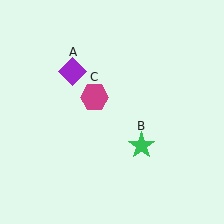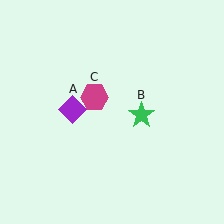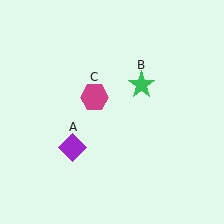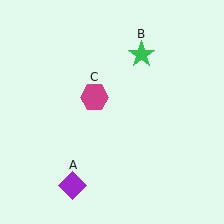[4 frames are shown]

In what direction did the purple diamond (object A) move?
The purple diamond (object A) moved down.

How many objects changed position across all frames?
2 objects changed position: purple diamond (object A), green star (object B).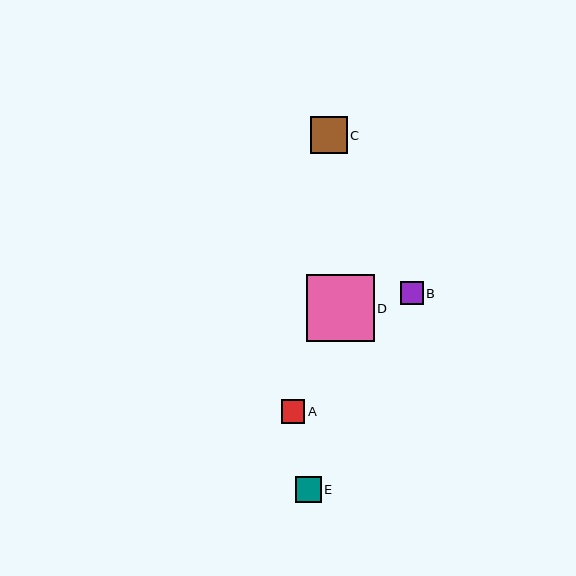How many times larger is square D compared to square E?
Square D is approximately 2.6 times the size of square E.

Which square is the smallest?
Square B is the smallest with a size of approximately 22 pixels.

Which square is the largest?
Square D is the largest with a size of approximately 67 pixels.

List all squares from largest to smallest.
From largest to smallest: D, C, E, A, B.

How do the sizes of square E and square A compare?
Square E and square A are approximately the same size.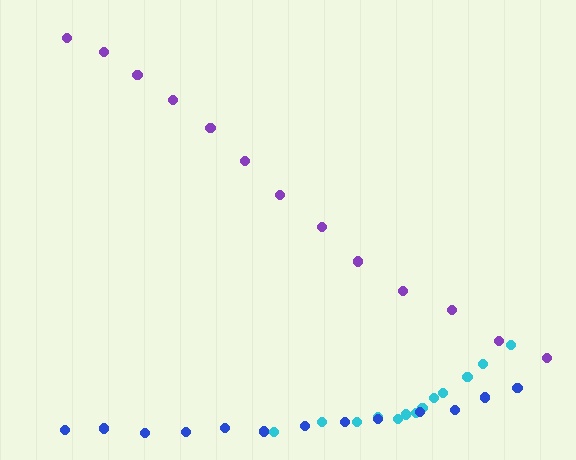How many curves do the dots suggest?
There are 3 distinct paths.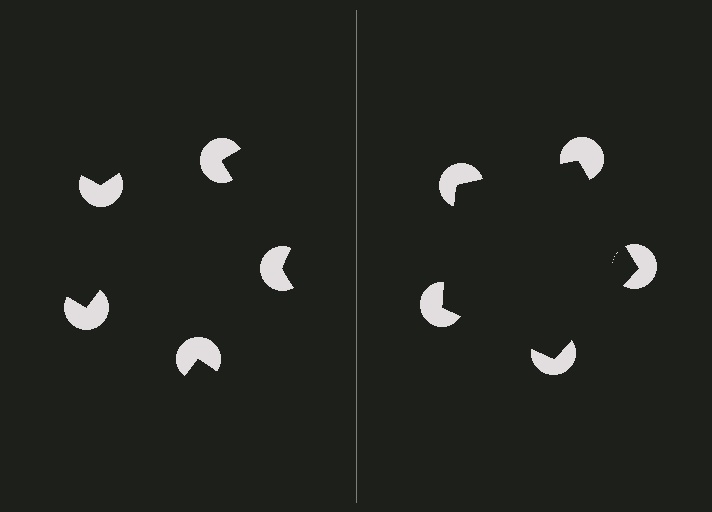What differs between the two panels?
The pac-man discs are positioned identically on both sides; only the wedge orientations differ. On the right they align to a pentagon; on the left they are misaligned.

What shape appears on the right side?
An illusory pentagon.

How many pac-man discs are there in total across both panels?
10 — 5 on each side.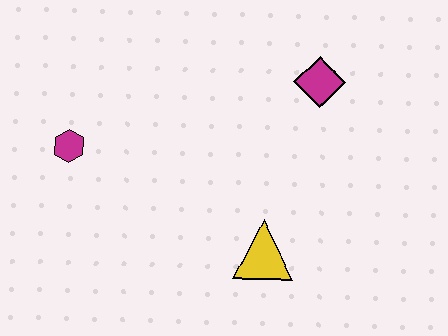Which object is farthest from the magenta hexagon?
The magenta diamond is farthest from the magenta hexagon.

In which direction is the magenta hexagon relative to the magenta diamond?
The magenta hexagon is to the left of the magenta diamond.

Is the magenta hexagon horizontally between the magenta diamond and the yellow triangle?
No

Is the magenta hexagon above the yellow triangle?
Yes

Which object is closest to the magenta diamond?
The yellow triangle is closest to the magenta diamond.